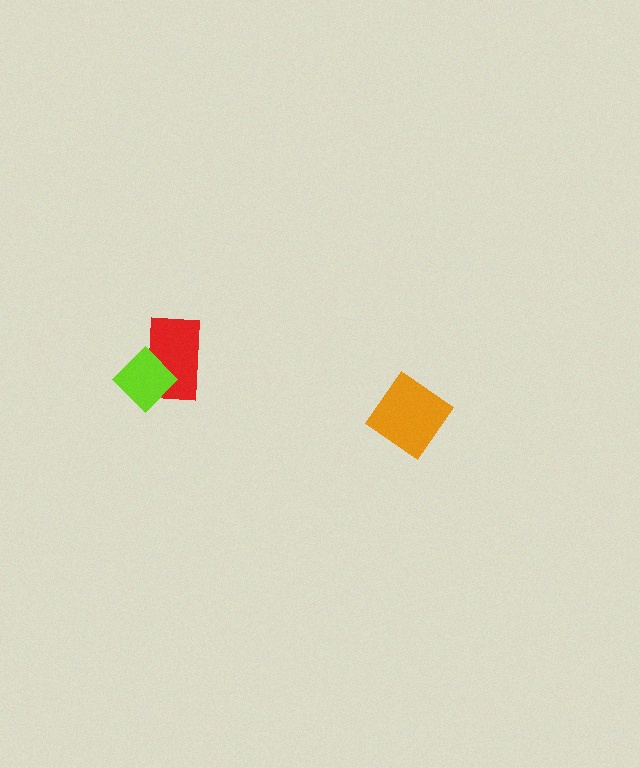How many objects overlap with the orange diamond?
0 objects overlap with the orange diamond.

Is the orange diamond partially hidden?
No, no other shape covers it.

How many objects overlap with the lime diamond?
1 object overlaps with the lime diamond.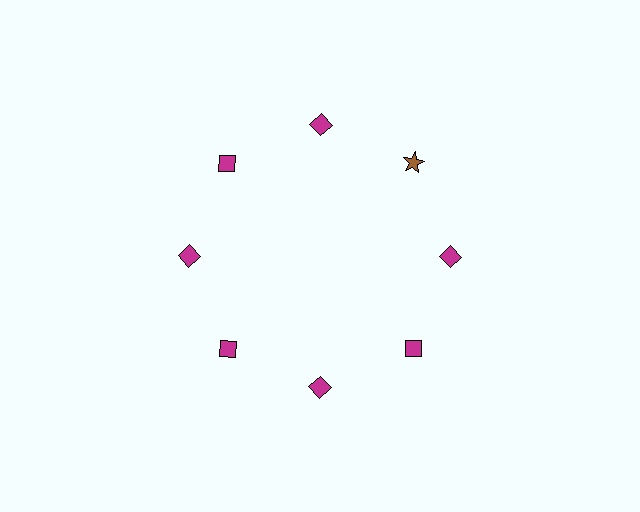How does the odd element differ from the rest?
It differs in both color (brown instead of magenta) and shape (star instead of diamond).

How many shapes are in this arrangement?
There are 8 shapes arranged in a ring pattern.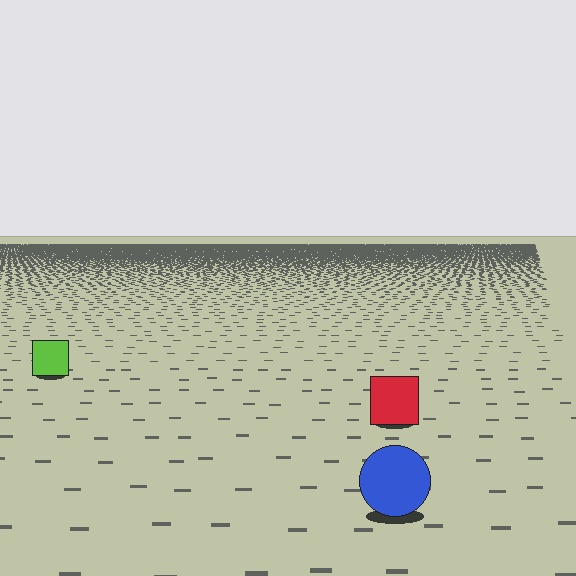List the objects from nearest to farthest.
From nearest to farthest: the blue circle, the red square, the lime square.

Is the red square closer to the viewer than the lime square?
Yes. The red square is closer — you can tell from the texture gradient: the ground texture is coarser near it.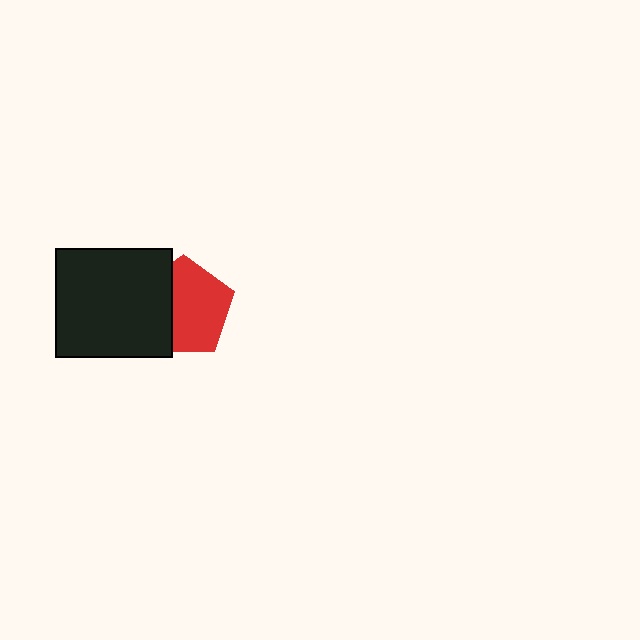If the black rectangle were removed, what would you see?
You would see the complete red pentagon.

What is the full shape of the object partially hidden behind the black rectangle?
The partially hidden object is a red pentagon.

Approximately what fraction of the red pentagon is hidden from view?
Roughly 37% of the red pentagon is hidden behind the black rectangle.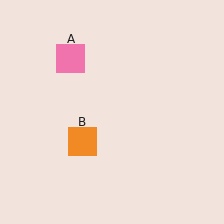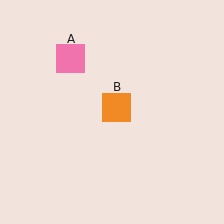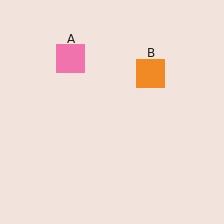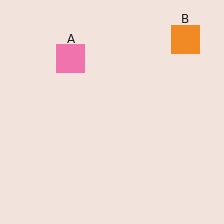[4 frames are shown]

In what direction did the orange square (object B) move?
The orange square (object B) moved up and to the right.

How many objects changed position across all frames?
1 object changed position: orange square (object B).